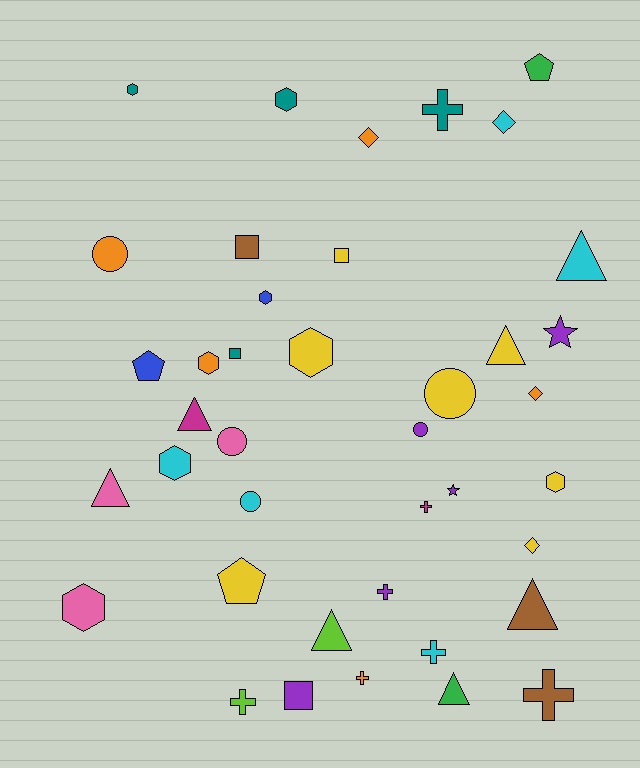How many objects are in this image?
There are 40 objects.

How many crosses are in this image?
There are 7 crosses.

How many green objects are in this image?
There are 2 green objects.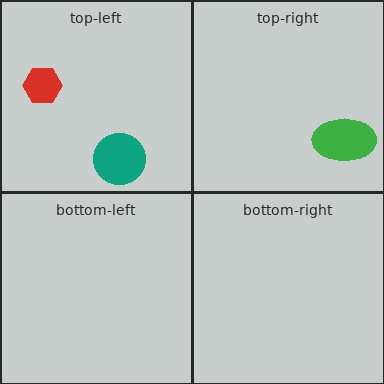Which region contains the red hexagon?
The top-left region.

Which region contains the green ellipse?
The top-right region.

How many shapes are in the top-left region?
2.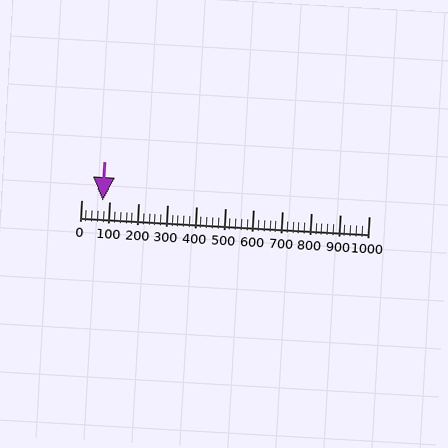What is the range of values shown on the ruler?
The ruler shows values from 0 to 1000.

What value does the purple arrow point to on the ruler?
The purple arrow points to approximately 74.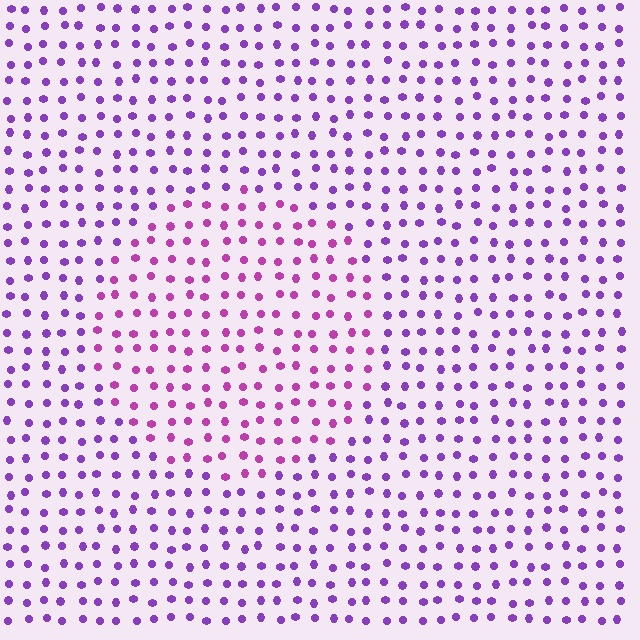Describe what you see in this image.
The image is filled with small purple elements in a uniform arrangement. A circle-shaped region is visible where the elements are tinted to a slightly different hue, forming a subtle color boundary.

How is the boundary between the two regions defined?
The boundary is defined purely by a slight shift in hue (about 33 degrees). Spacing, size, and orientation are identical on both sides.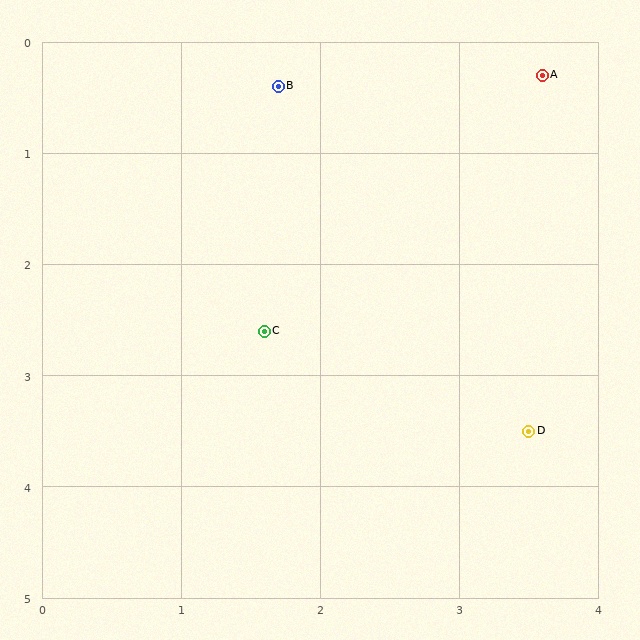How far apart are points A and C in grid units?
Points A and C are about 3.0 grid units apart.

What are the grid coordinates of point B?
Point B is at approximately (1.7, 0.4).